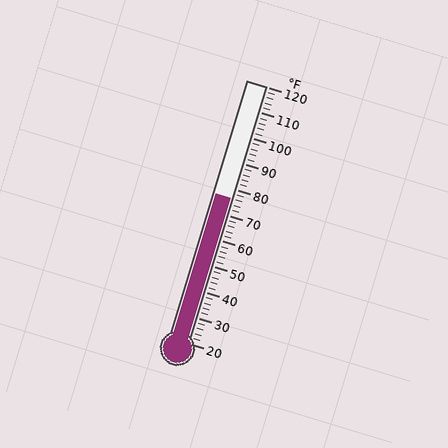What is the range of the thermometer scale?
The thermometer scale ranges from 20°F to 120°F.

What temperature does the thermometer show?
The thermometer shows approximately 76°F.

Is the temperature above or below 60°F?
The temperature is above 60°F.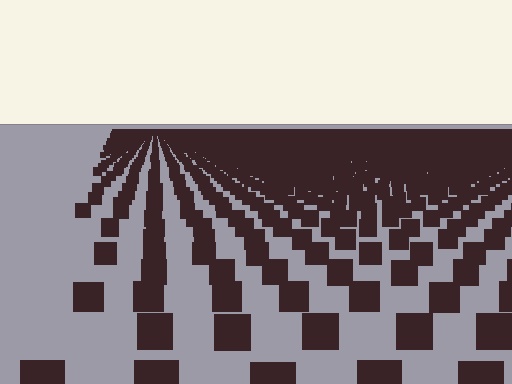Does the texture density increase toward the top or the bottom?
Density increases toward the top.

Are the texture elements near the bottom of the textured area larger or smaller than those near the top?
Larger. Near the bottom, elements are closer to the viewer and appear at a bigger on-screen size.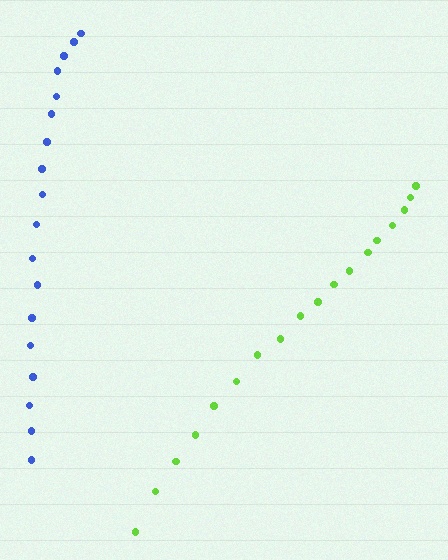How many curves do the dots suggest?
There are 2 distinct paths.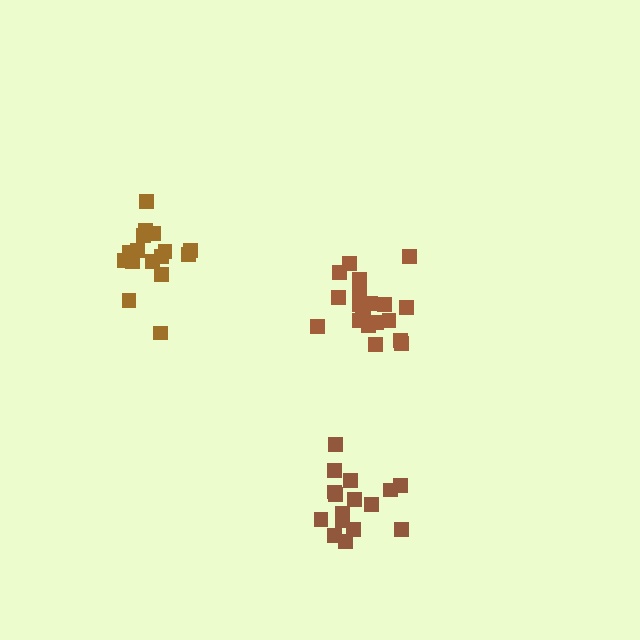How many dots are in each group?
Group 1: 20 dots, Group 2: 16 dots, Group 3: 16 dots (52 total).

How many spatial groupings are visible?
There are 3 spatial groupings.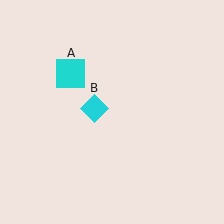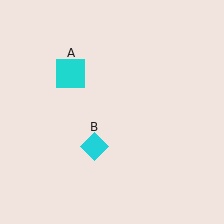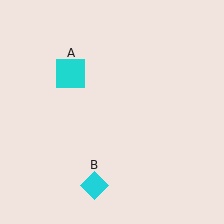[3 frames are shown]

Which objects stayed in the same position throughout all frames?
Cyan square (object A) remained stationary.